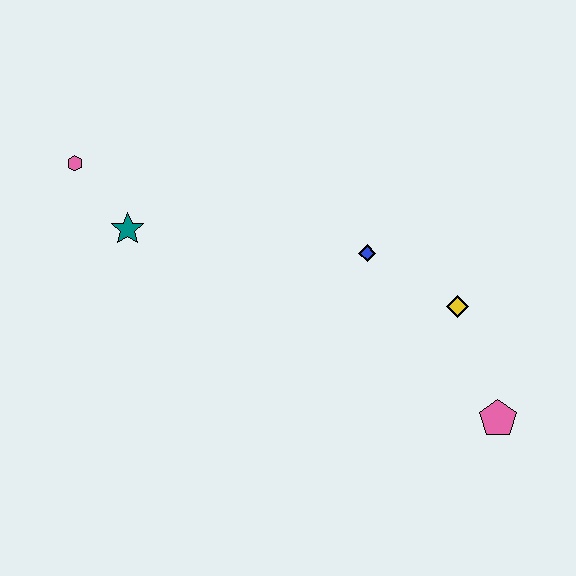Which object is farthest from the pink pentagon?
The pink hexagon is farthest from the pink pentagon.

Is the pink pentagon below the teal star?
Yes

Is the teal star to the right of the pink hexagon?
Yes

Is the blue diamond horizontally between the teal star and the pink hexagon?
No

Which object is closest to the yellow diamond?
The blue diamond is closest to the yellow diamond.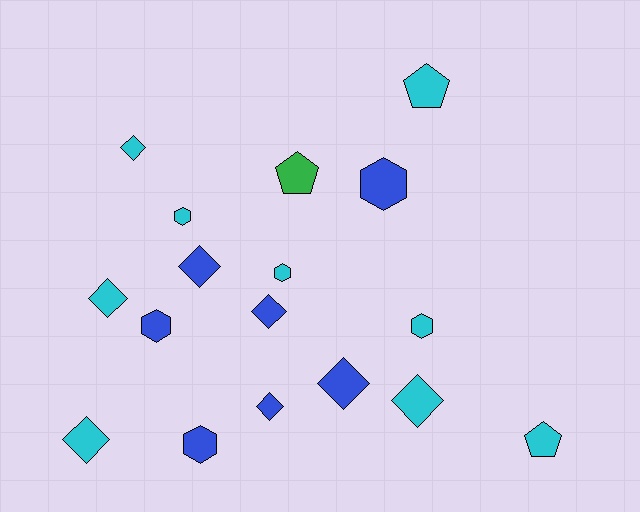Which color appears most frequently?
Cyan, with 9 objects.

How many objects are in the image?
There are 17 objects.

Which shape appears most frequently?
Diamond, with 8 objects.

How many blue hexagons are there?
There are 3 blue hexagons.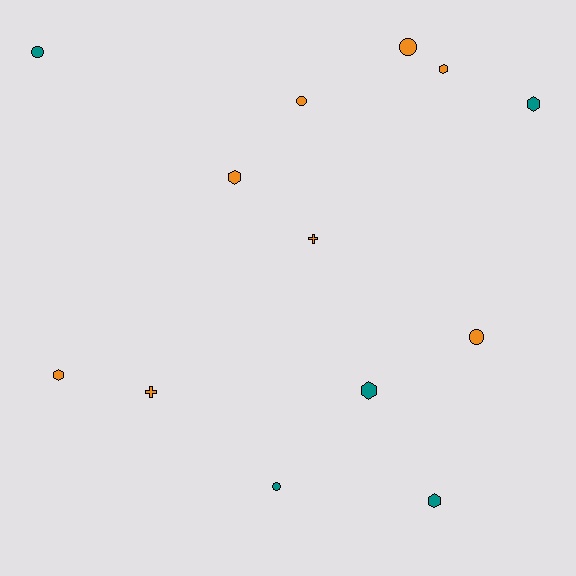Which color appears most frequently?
Orange, with 8 objects.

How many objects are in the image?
There are 13 objects.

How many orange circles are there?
There are 3 orange circles.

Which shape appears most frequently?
Hexagon, with 6 objects.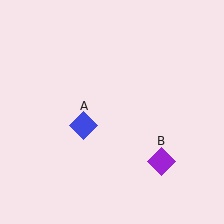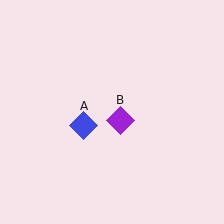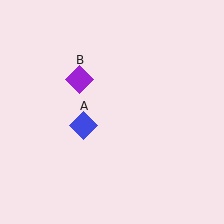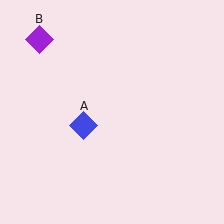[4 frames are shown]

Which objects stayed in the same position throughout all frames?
Blue diamond (object A) remained stationary.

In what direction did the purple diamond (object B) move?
The purple diamond (object B) moved up and to the left.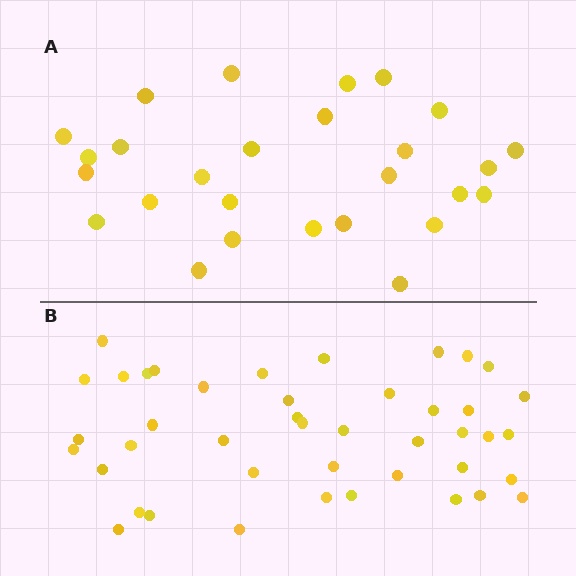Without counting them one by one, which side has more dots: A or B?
Region B (the bottom region) has more dots.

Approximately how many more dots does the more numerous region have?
Region B has approximately 15 more dots than region A.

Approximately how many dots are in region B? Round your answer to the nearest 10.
About 40 dots. (The exact count is 43, which rounds to 40.)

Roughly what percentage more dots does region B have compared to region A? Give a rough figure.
About 60% more.